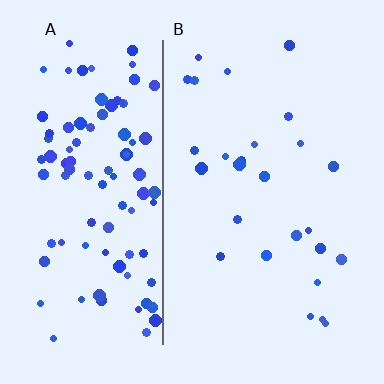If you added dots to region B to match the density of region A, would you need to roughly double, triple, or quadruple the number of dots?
Approximately quadruple.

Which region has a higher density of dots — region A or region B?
A (the left).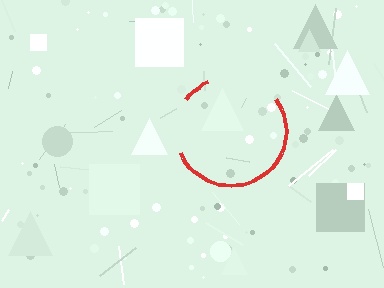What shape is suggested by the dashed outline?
The dashed outline suggests a circle.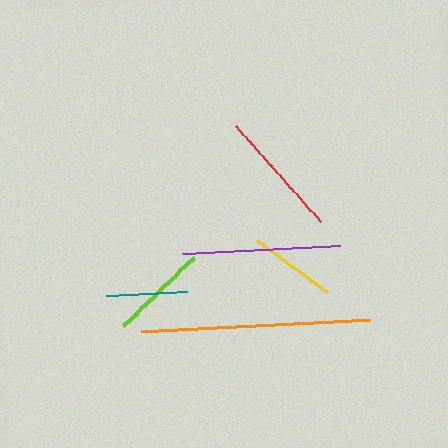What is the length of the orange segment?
The orange segment is approximately 230 pixels long.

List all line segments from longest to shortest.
From longest to shortest: orange, purple, red, lime, yellow, teal.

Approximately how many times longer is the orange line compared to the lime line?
The orange line is approximately 2.3 times the length of the lime line.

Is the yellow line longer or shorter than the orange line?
The orange line is longer than the yellow line.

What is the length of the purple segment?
The purple segment is approximately 158 pixels long.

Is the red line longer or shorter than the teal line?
The red line is longer than the teal line.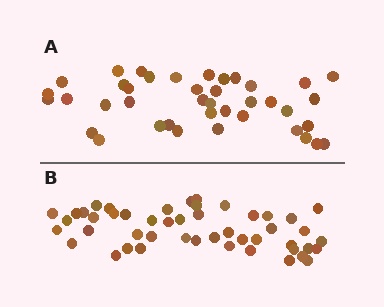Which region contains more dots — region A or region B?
Region B (the bottom region) has more dots.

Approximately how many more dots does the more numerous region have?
Region B has roughly 8 or so more dots than region A.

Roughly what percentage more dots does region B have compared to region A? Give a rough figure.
About 20% more.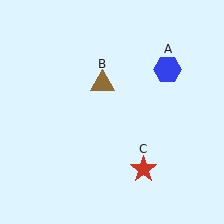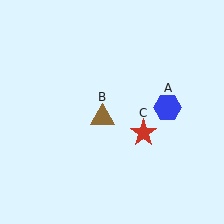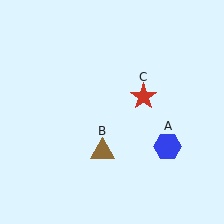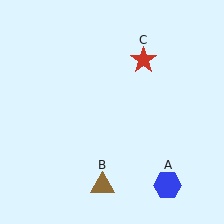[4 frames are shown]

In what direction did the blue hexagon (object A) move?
The blue hexagon (object A) moved down.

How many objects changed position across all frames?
3 objects changed position: blue hexagon (object A), brown triangle (object B), red star (object C).